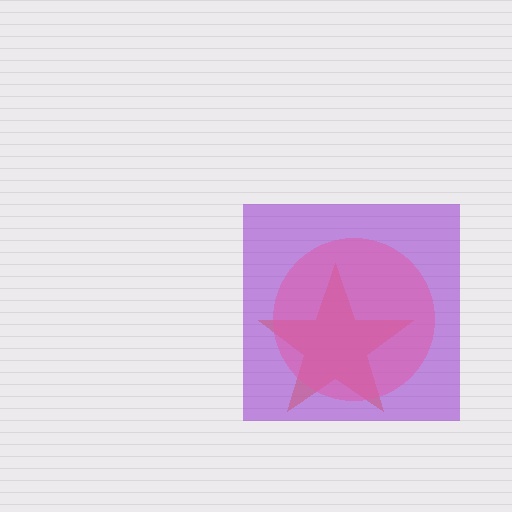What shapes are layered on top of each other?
The layered shapes are: an orange star, a purple square, a pink circle.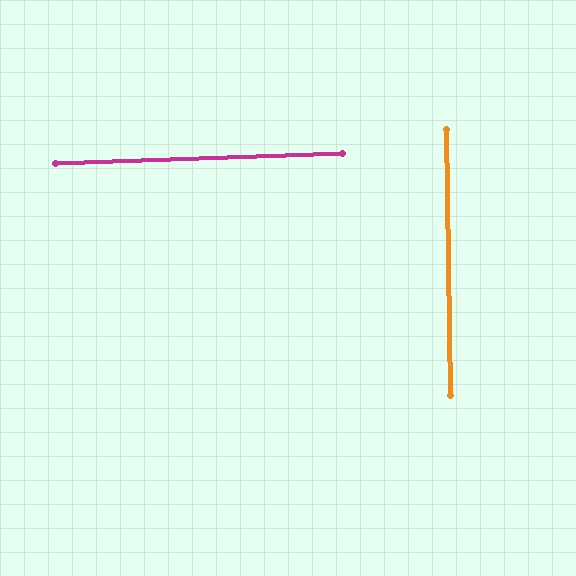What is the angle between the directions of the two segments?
Approximately 89 degrees.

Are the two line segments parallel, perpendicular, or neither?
Perpendicular — they meet at approximately 89°.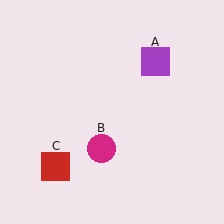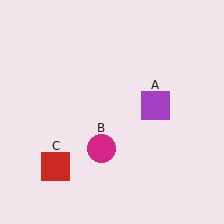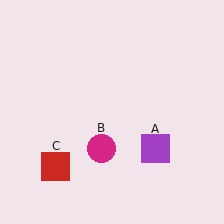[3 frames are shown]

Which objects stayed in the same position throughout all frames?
Magenta circle (object B) and red square (object C) remained stationary.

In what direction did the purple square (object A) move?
The purple square (object A) moved down.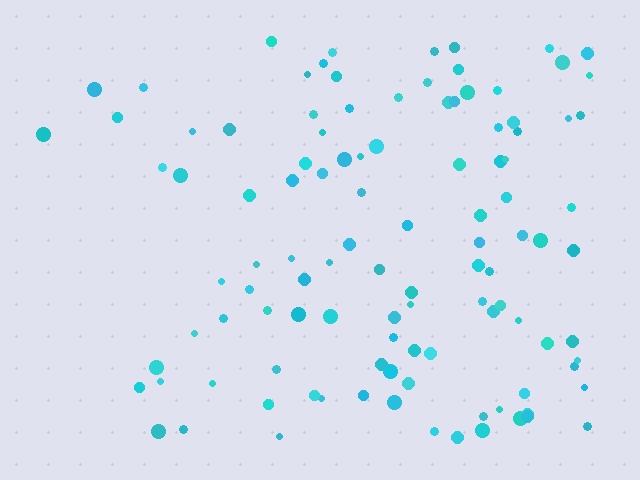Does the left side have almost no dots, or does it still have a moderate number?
Still a moderate number, just noticeably fewer than the right.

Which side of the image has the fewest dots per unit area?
The left.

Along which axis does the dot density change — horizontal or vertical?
Horizontal.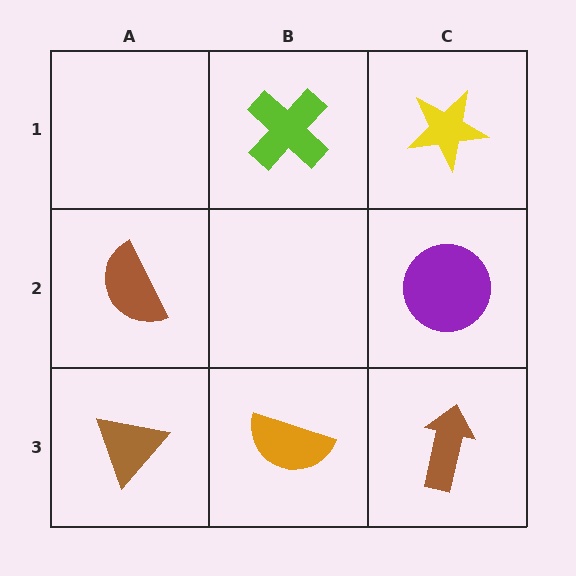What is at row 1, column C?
A yellow star.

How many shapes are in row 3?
3 shapes.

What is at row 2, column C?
A purple circle.